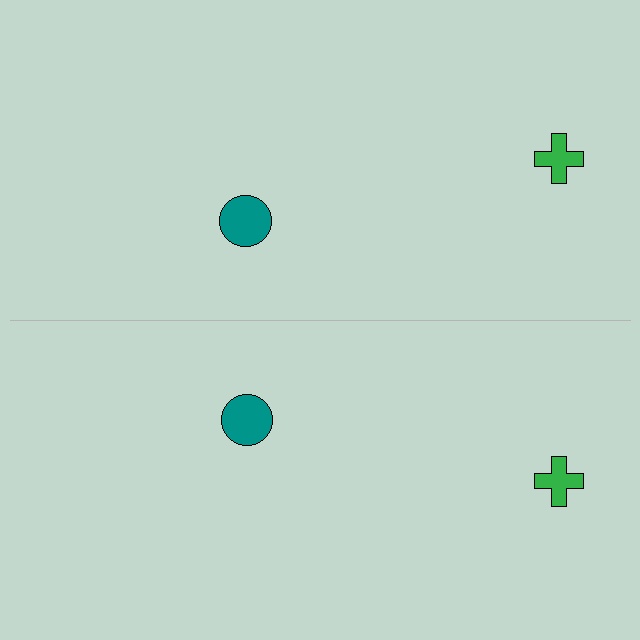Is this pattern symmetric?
Yes, this pattern has bilateral (reflection) symmetry.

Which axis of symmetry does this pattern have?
The pattern has a horizontal axis of symmetry running through the center of the image.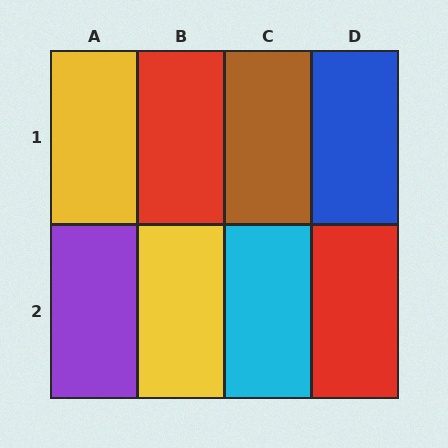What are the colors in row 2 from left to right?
Purple, yellow, cyan, red.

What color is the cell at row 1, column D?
Blue.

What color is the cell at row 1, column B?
Red.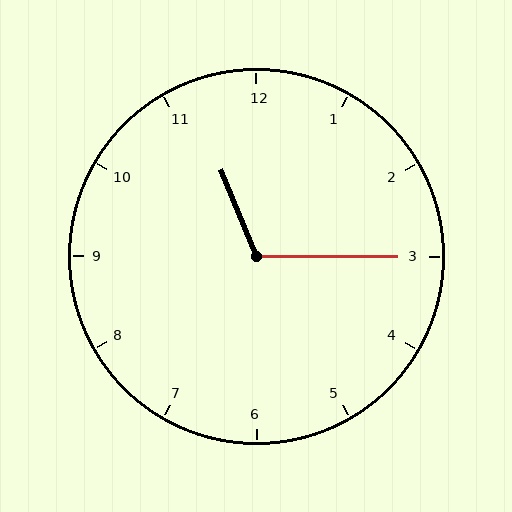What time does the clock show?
11:15.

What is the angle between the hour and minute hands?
Approximately 112 degrees.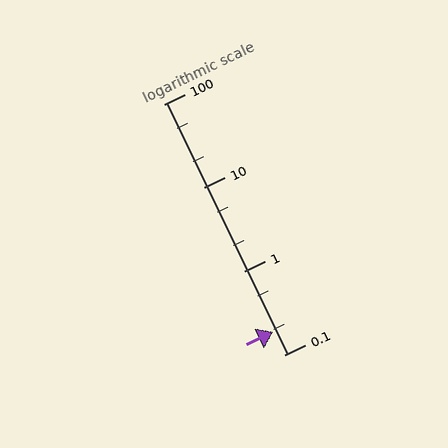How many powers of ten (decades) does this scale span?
The scale spans 3 decades, from 0.1 to 100.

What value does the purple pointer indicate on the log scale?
The pointer indicates approximately 0.19.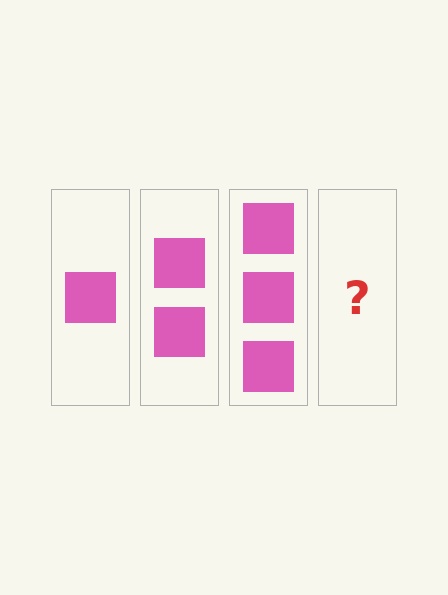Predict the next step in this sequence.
The next step is 4 squares.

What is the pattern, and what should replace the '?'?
The pattern is that each step adds one more square. The '?' should be 4 squares.